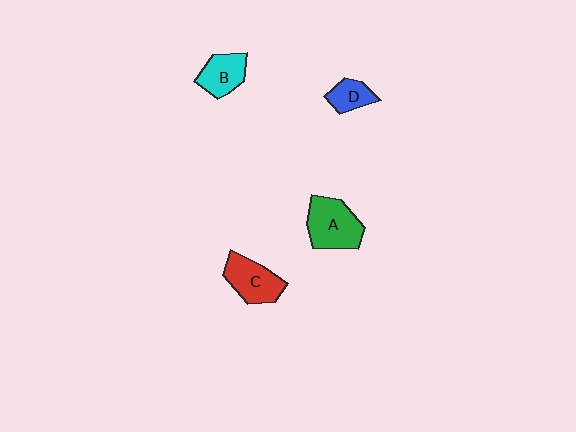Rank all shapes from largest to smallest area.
From largest to smallest: A (green), C (red), B (cyan), D (blue).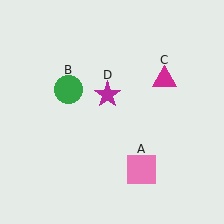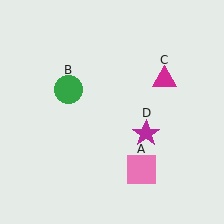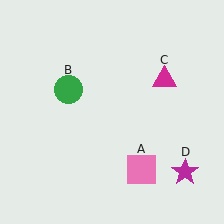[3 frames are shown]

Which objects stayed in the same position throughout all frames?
Pink square (object A) and green circle (object B) and magenta triangle (object C) remained stationary.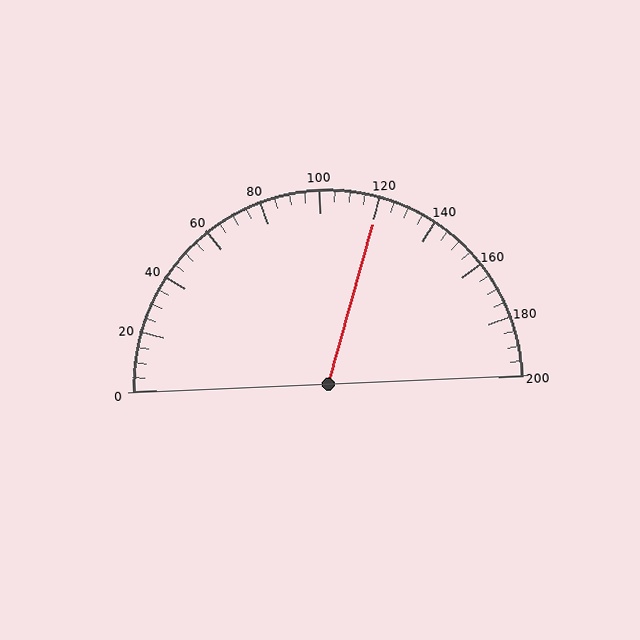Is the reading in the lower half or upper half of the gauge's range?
The reading is in the upper half of the range (0 to 200).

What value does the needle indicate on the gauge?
The needle indicates approximately 120.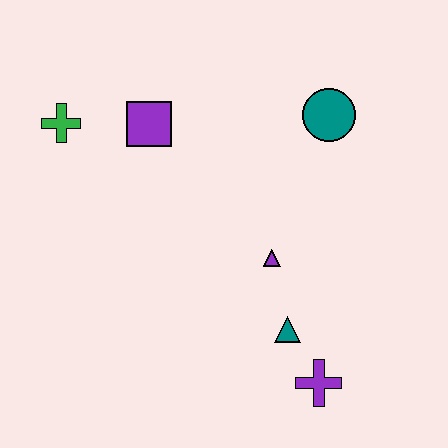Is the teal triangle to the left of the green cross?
No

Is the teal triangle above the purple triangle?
No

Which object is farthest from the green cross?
The purple cross is farthest from the green cross.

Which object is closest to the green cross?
The purple square is closest to the green cross.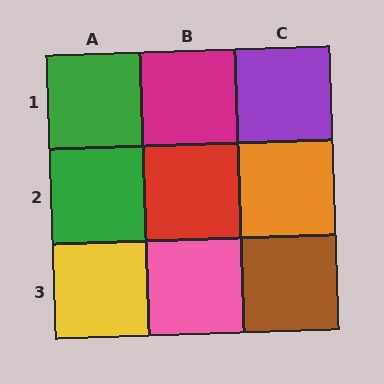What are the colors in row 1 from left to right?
Green, magenta, purple.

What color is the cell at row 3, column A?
Yellow.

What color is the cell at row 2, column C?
Orange.